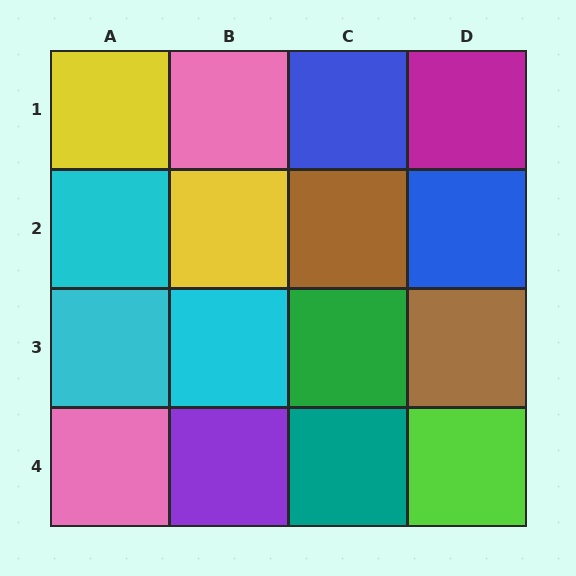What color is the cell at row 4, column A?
Pink.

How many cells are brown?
2 cells are brown.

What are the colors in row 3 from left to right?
Cyan, cyan, green, brown.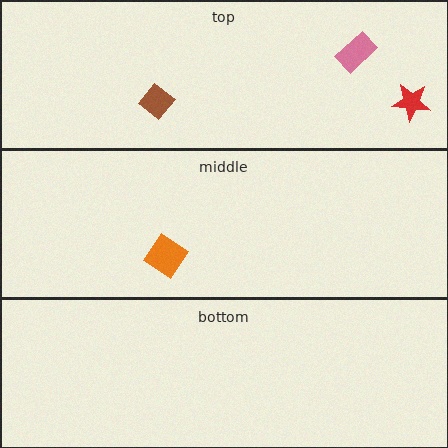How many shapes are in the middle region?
1.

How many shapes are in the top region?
3.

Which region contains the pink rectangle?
The top region.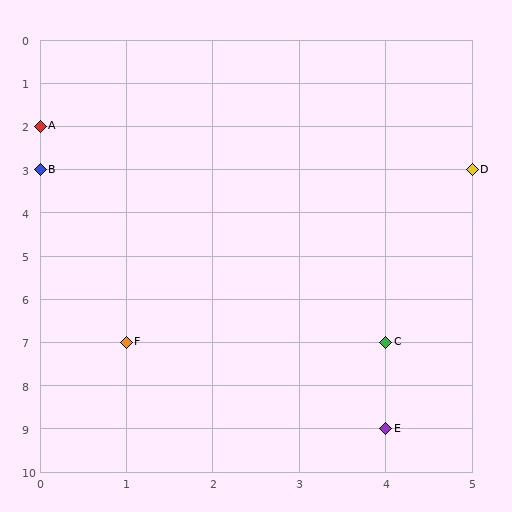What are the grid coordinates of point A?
Point A is at grid coordinates (0, 2).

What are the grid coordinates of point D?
Point D is at grid coordinates (5, 3).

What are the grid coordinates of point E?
Point E is at grid coordinates (4, 9).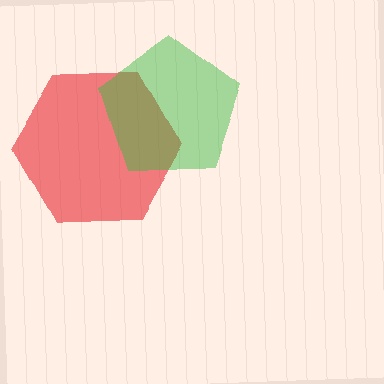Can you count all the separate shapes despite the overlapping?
Yes, there are 2 separate shapes.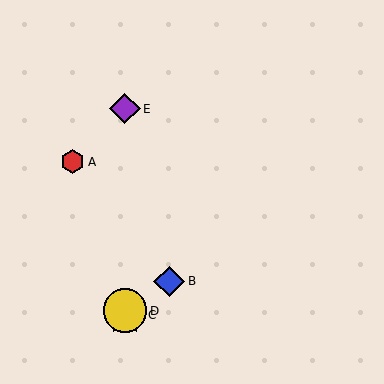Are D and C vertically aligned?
Yes, both are at x≈125.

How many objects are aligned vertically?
3 objects (C, D, E) are aligned vertically.